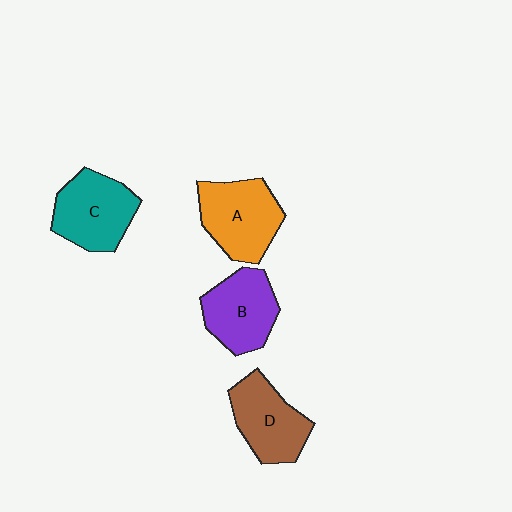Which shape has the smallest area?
Shape D (brown).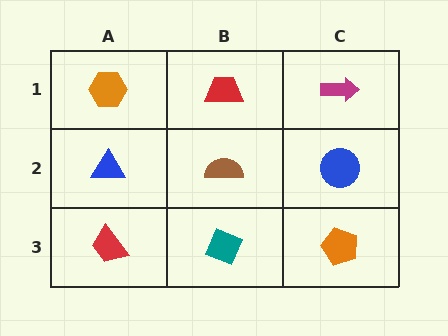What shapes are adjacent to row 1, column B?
A brown semicircle (row 2, column B), an orange hexagon (row 1, column A), a magenta arrow (row 1, column C).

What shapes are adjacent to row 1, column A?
A blue triangle (row 2, column A), a red trapezoid (row 1, column B).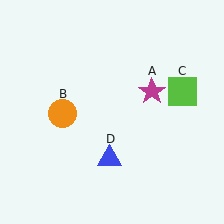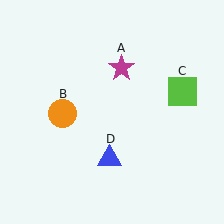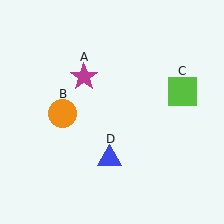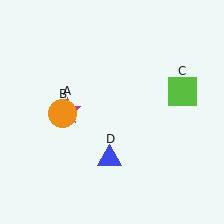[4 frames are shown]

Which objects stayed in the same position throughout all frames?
Orange circle (object B) and lime square (object C) and blue triangle (object D) remained stationary.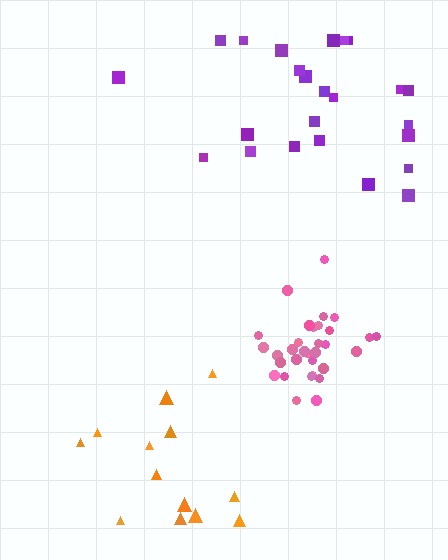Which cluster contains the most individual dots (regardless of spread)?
Pink (32).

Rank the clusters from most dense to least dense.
pink, orange, purple.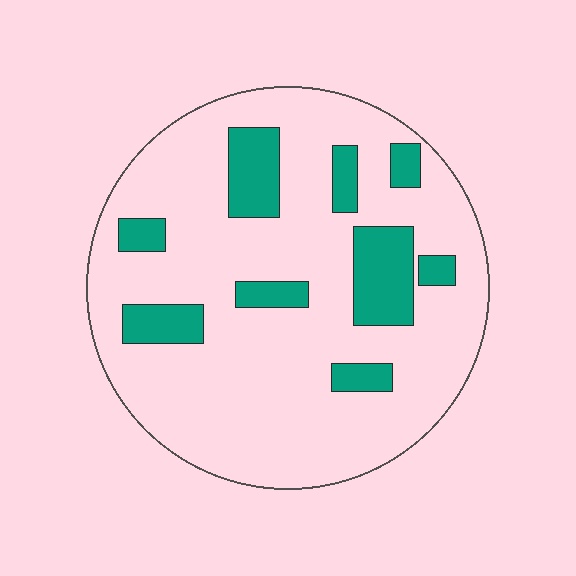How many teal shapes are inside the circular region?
9.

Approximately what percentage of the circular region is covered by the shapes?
Approximately 20%.